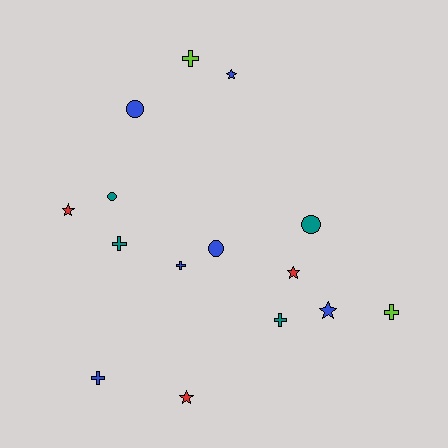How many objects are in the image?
There are 15 objects.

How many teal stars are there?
There are no teal stars.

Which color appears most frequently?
Blue, with 6 objects.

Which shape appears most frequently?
Cross, with 6 objects.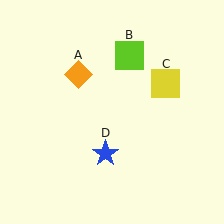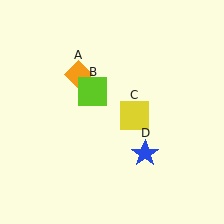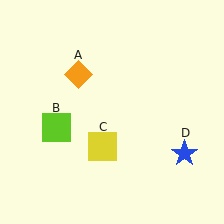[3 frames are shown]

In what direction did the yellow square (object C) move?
The yellow square (object C) moved down and to the left.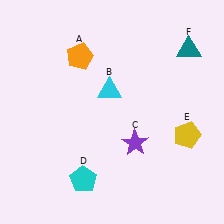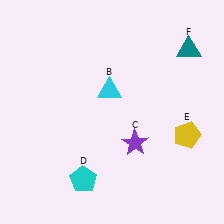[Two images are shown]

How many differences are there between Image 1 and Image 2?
There is 1 difference between the two images.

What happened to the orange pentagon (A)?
The orange pentagon (A) was removed in Image 2. It was in the top-left area of Image 1.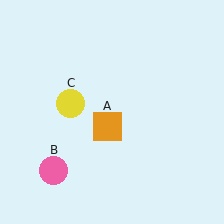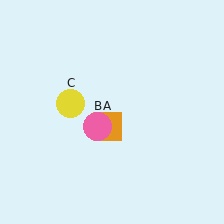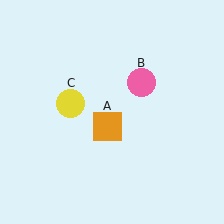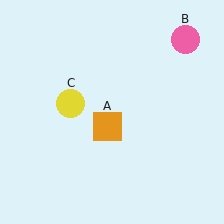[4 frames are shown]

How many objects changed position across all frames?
1 object changed position: pink circle (object B).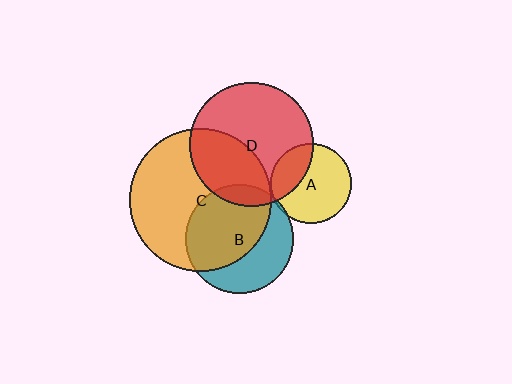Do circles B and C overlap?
Yes.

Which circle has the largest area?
Circle C (orange).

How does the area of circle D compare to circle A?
Approximately 2.4 times.